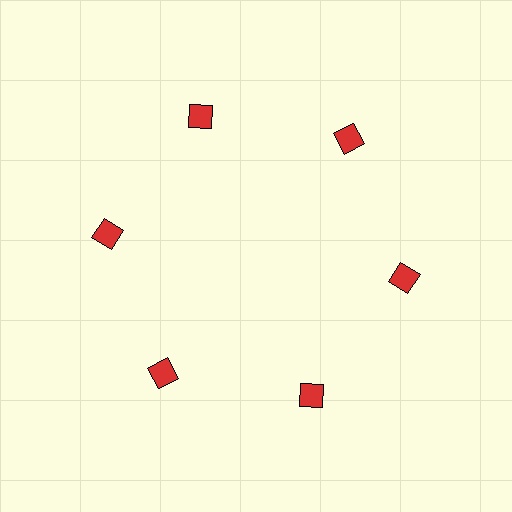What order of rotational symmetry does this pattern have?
This pattern has 6-fold rotational symmetry.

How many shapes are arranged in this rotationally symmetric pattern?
There are 6 shapes, arranged in 6 groups of 1.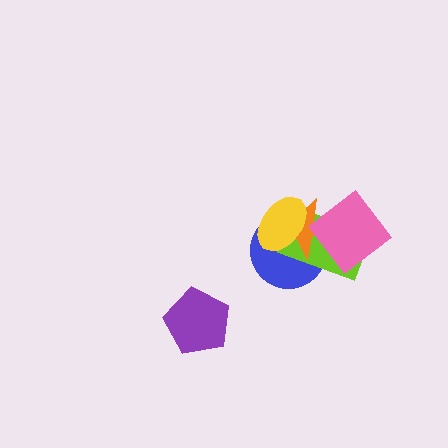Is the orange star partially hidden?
Yes, it is partially covered by another shape.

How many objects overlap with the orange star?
4 objects overlap with the orange star.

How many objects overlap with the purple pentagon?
0 objects overlap with the purple pentagon.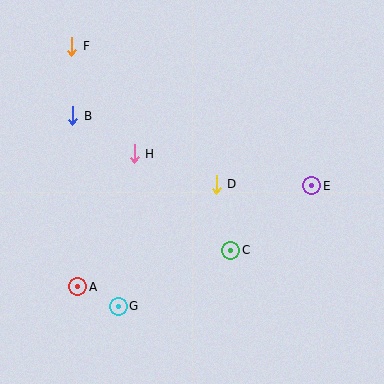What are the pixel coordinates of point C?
Point C is at (231, 250).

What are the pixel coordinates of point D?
Point D is at (216, 184).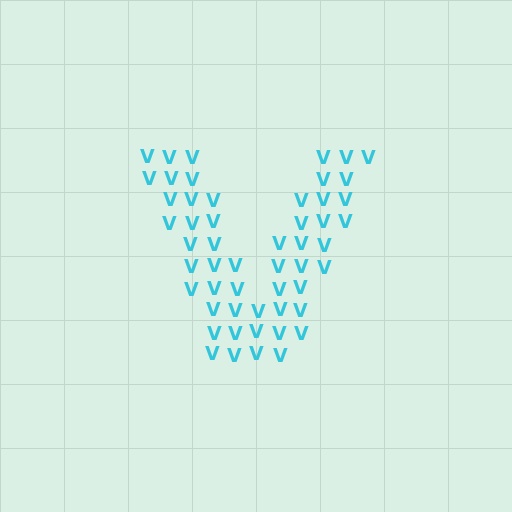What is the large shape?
The large shape is the letter V.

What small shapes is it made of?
It is made of small letter V's.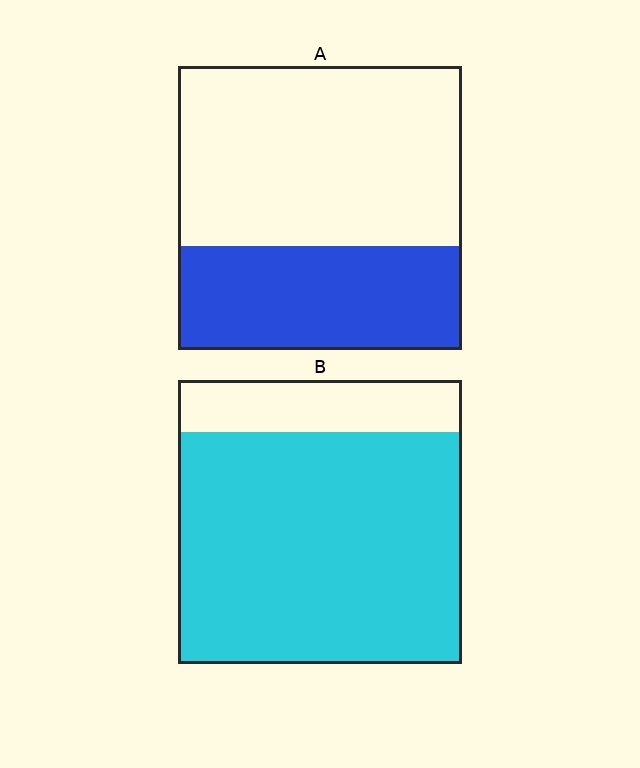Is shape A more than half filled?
No.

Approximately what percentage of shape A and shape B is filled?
A is approximately 35% and B is approximately 80%.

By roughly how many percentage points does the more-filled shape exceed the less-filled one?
By roughly 45 percentage points (B over A).